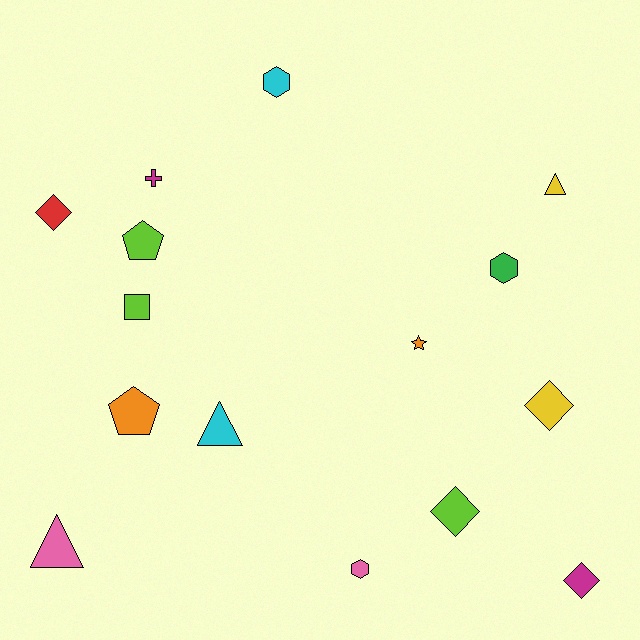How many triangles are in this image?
There are 3 triangles.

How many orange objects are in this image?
There are 2 orange objects.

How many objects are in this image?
There are 15 objects.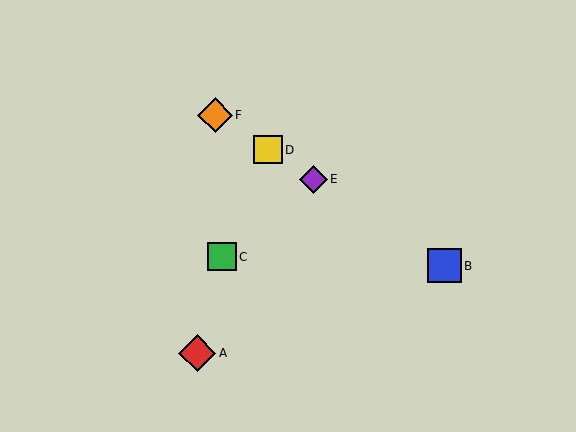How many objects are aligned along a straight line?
4 objects (B, D, E, F) are aligned along a straight line.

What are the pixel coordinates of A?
Object A is at (197, 353).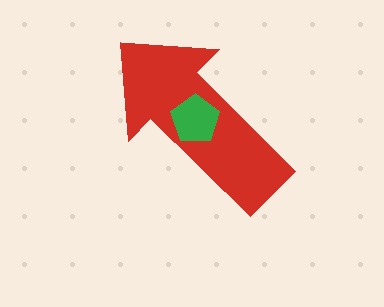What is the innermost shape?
The green pentagon.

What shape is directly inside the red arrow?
The green pentagon.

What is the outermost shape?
The red arrow.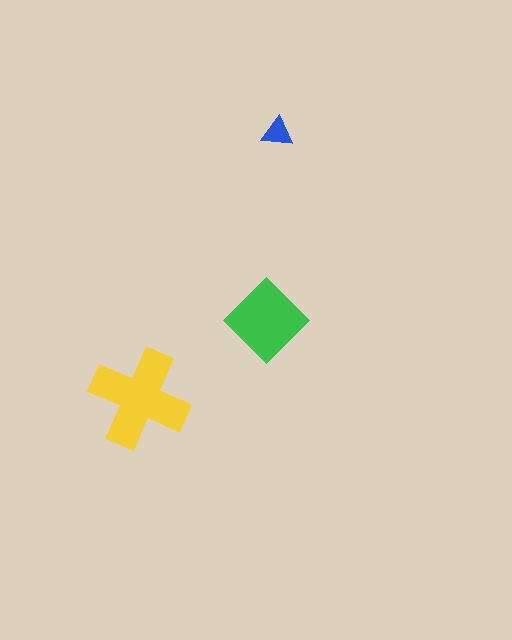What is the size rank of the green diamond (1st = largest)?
2nd.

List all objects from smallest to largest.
The blue triangle, the green diamond, the yellow cross.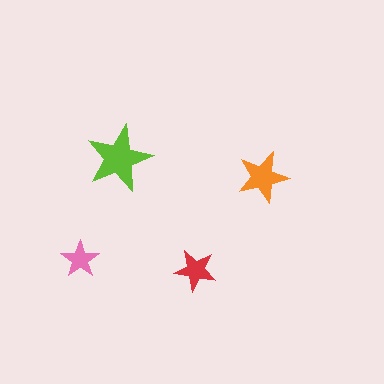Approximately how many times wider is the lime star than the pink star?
About 1.5 times wider.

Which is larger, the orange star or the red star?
The orange one.